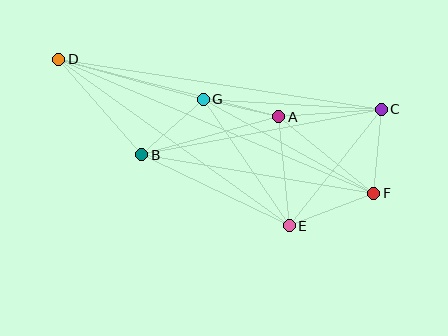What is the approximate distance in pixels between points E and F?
The distance between E and F is approximately 91 pixels.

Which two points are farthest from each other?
Points D and F are farthest from each other.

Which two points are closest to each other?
Points A and G are closest to each other.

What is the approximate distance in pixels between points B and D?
The distance between B and D is approximately 126 pixels.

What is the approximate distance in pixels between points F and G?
The distance between F and G is approximately 195 pixels.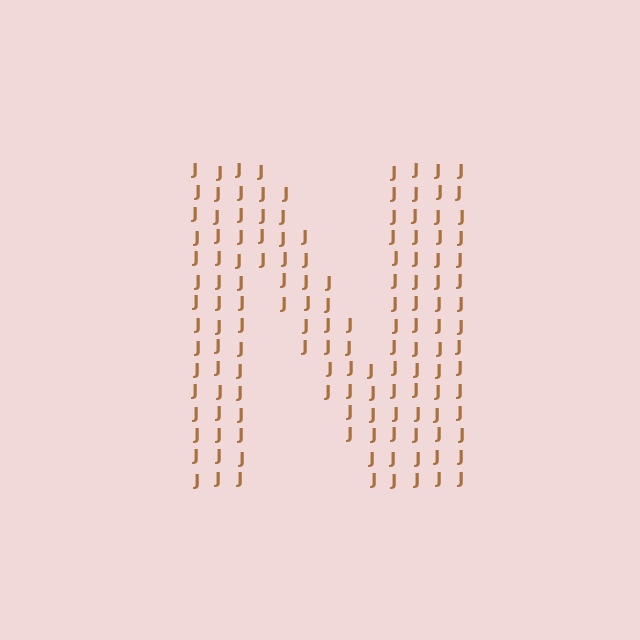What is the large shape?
The large shape is the letter N.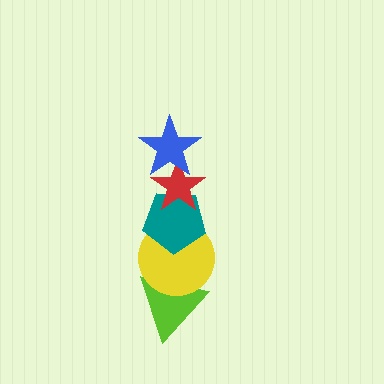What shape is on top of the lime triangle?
The yellow circle is on top of the lime triangle.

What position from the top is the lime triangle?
The lime triangle is 5th from the top.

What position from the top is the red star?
The red star is 2nd from the top.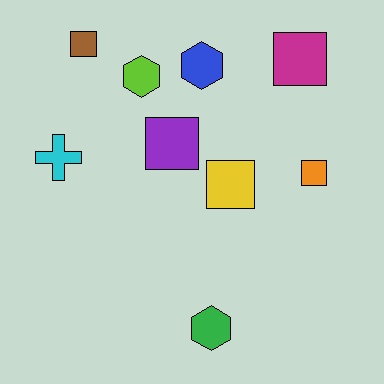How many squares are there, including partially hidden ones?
There are 5 squares.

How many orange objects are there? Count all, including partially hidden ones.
There is 1 orange object.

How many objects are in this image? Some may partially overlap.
There are 9 objects.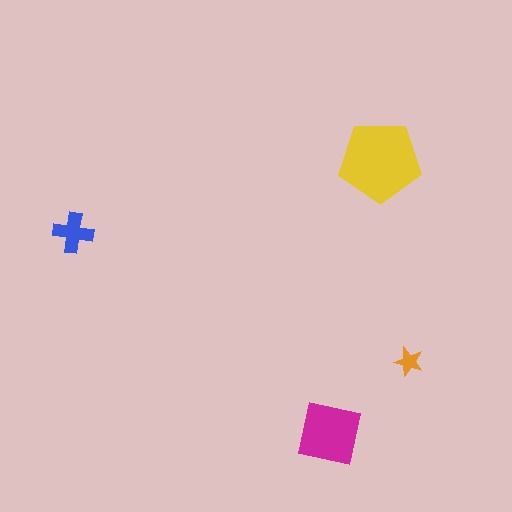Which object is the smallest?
The orange star.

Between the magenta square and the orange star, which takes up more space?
The magenta square.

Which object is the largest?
The yellow pentagon.